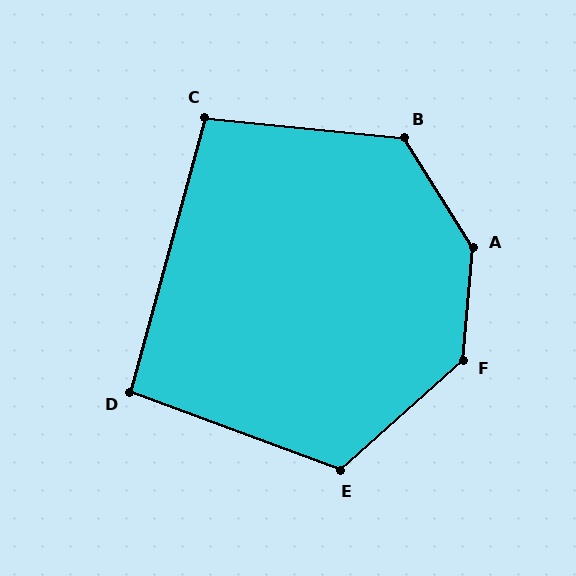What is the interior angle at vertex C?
Approximately 99 degrees (obtuse).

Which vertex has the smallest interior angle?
D, at approximately 95 degrees.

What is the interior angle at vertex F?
Approximately 137 degrees (obtuse).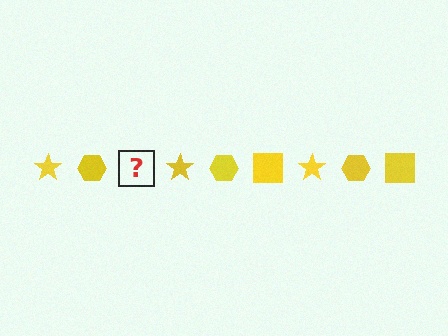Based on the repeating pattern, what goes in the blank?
The blank should be a yellow square.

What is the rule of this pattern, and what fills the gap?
The rule is that the pattern cycles through star, hexagon, square shapes in yellow. The gap should be filled with a yellow square.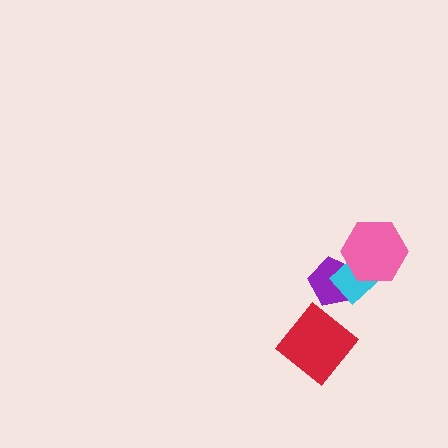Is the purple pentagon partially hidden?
Yes, it is partially covered by another shape.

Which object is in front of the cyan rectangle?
The pink hexagon is in front of the cyan rectangle.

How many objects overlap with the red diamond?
0 objects overlap with the red diamond.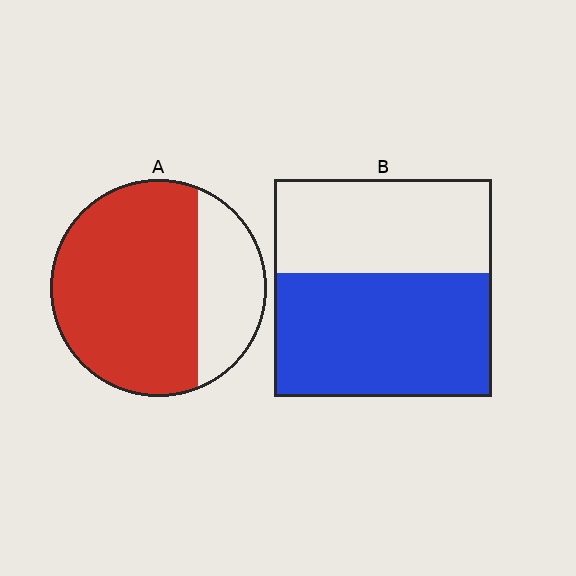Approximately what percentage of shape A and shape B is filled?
A is approximately 75% and B is approximately 55%.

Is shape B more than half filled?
Yes.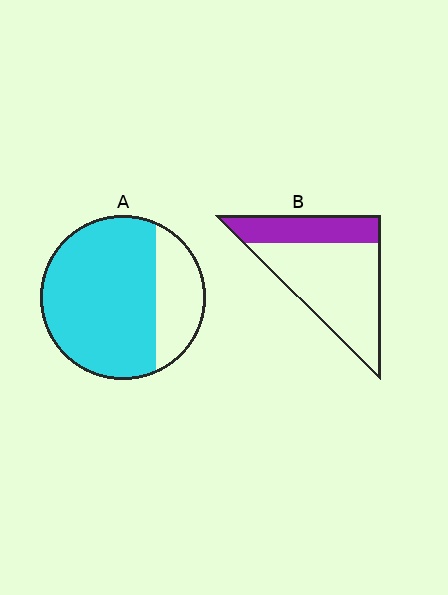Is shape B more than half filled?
No.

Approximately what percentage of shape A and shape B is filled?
A is approximately 75% and B is approximately 30%.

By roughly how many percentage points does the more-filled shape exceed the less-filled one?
By roughly 45 percentage points (A over B).